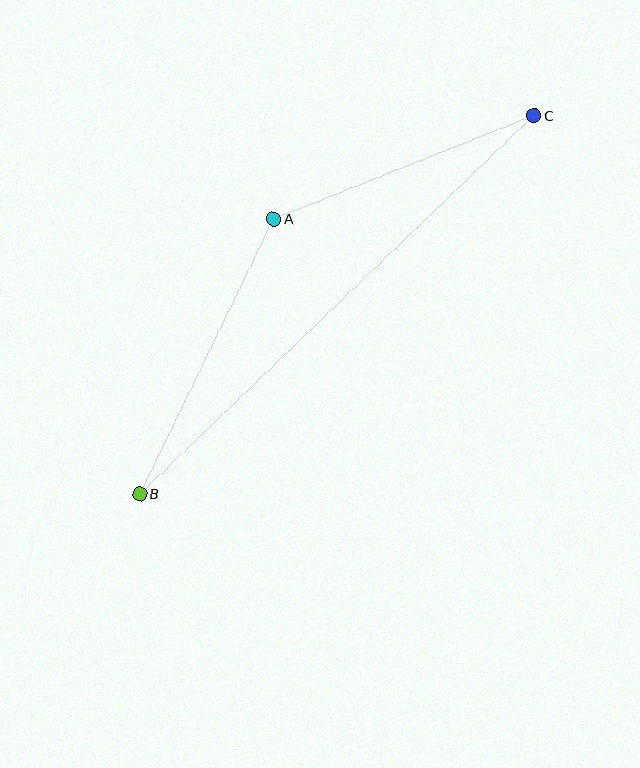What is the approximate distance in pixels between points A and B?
The distance between A and B is approximately 306 pixels.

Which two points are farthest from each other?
Points B and C are farthest from each other.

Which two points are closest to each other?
Points A and C are closest to each other.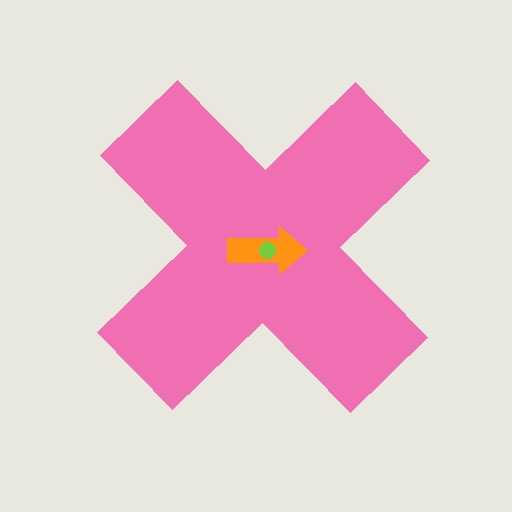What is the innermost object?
The lime circle.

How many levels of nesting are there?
3.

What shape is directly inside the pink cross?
The orange arrow.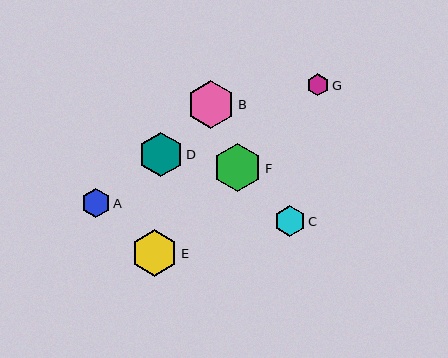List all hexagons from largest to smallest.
From largest to smallest: F, B, E, D, C, A, G.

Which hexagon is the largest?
Hexagon F is the largest with a size of approximately 48 pixels.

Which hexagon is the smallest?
Hexagon G is the smallest with a size of approximately 22 pixels.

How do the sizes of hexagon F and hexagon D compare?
Hexagon F and hexagon D are approximately the same size.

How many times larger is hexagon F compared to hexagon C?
Hexagon F is approximately 1.5 times the size of hexagon C.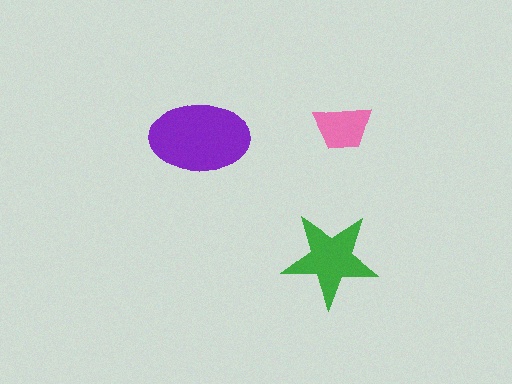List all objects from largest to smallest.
The purple ellipse, the green star, the pink trapezoid.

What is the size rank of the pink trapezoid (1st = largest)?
3rd.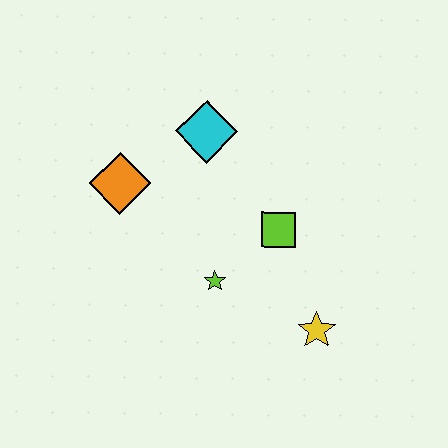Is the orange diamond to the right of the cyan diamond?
No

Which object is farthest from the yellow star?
The orange diamond is farthest from the yellow star.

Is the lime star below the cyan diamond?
Yes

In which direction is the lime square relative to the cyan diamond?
The lime square is below the cyan diamond.